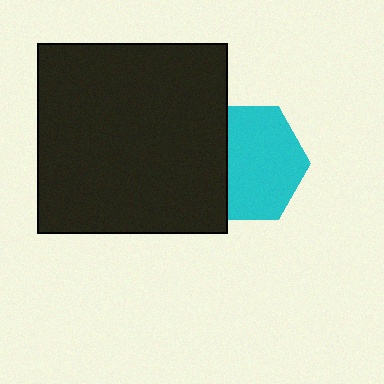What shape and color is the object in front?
The object in front is a black square.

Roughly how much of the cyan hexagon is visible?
Most of it is visible (roughly 68%).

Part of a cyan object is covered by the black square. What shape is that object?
It is a hexagon.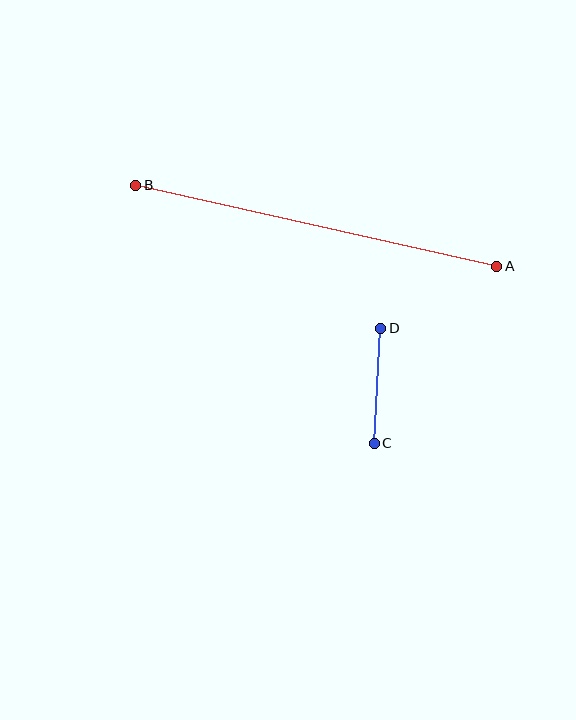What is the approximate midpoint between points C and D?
The midpoint is at approximately (377, 386) pixels.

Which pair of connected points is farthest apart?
Points A and B are farthest apart.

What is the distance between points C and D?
The distance is approximately 115 pixels.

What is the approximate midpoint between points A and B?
The midpoint is at approximately (316, 226) pixels.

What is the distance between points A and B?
The distance is approximately 370 pixels.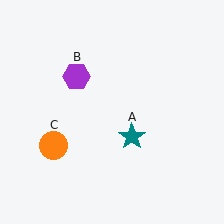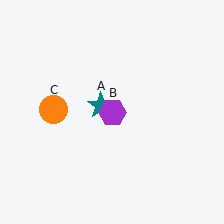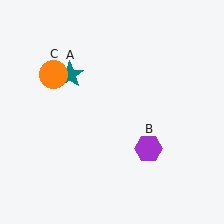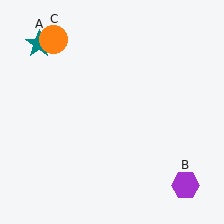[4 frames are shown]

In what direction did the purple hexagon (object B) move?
The purple hexagon (object B) moved down and to the right.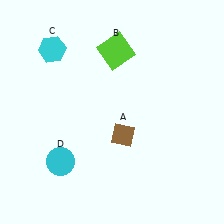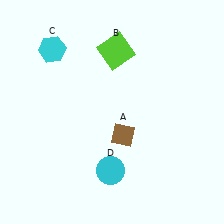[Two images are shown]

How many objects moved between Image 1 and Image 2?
1 object moved between the two images.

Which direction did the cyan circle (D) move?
The cyan circle (D) moved right.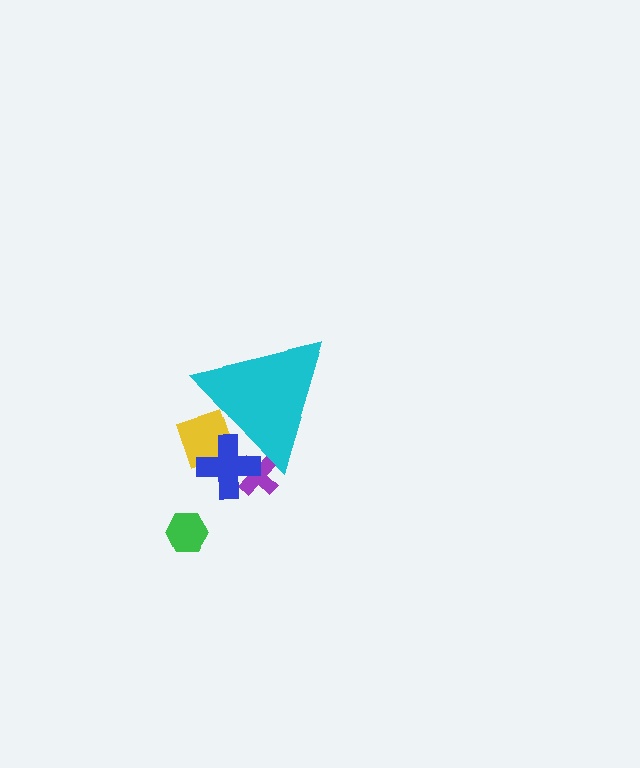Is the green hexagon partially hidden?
No, the green hexagon is fully visible.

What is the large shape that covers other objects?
A cyan triangle.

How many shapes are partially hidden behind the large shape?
3 shapes are partially hidden.